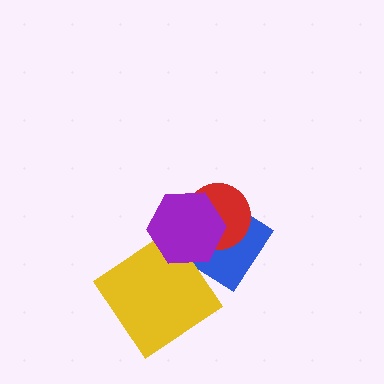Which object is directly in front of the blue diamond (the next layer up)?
The red circle is directly in front of the blue diamond.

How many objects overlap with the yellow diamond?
1 object overlaps with the yellow diamond.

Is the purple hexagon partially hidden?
No, no other shape covers it.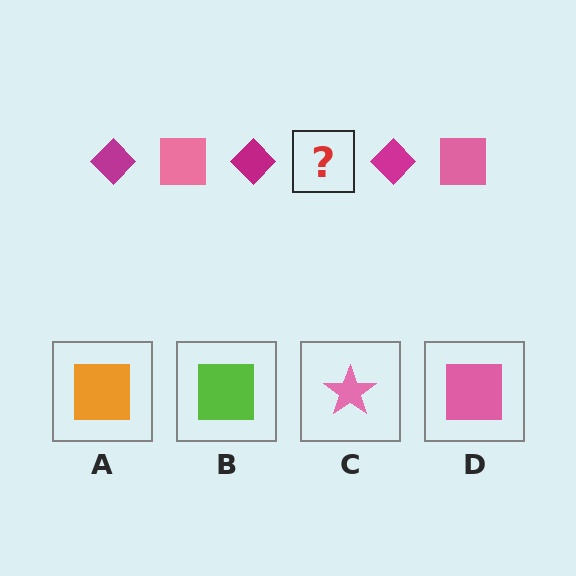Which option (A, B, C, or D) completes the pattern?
D.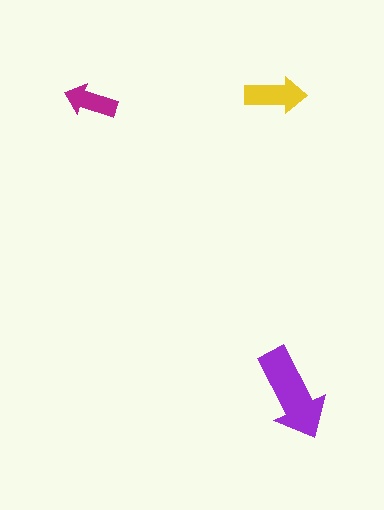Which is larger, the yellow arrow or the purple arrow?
The purple one.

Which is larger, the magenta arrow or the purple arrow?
The purple one.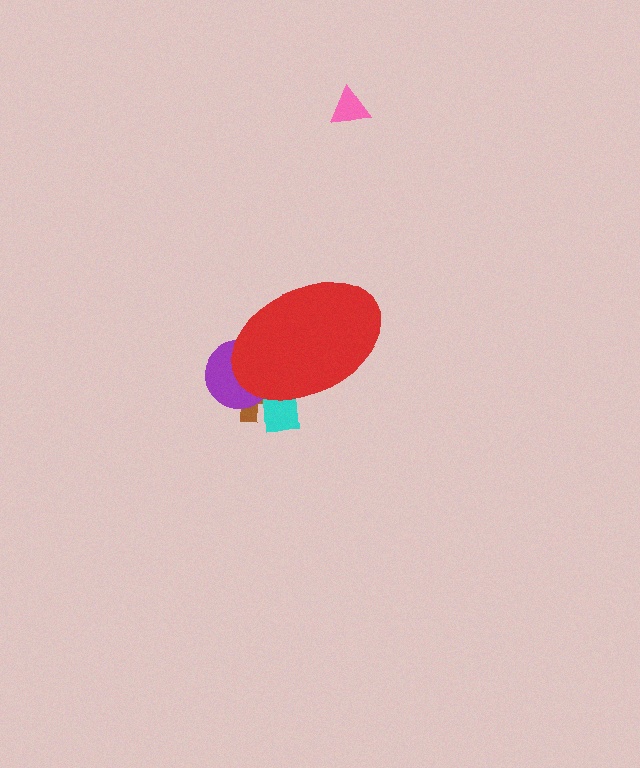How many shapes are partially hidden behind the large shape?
3 shapes are partially hidden.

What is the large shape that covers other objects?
A red ellipse.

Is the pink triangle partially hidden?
No, the pink triangle is fully visible.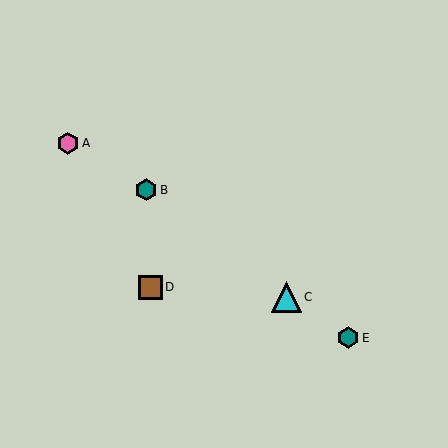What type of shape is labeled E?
Shape E is a teal hexagon.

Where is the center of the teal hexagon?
The center of the teal hexagon is at (146, 190).